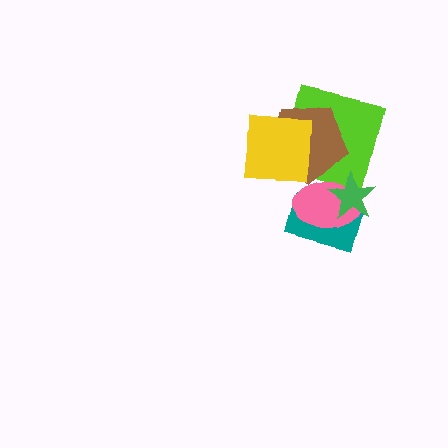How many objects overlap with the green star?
3 objects overlap with the green star.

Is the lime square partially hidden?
Yes, it is partially covered by another shape.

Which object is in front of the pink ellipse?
The green star is in front of the pink ellipse.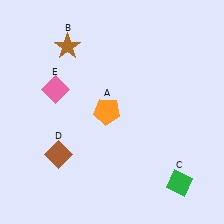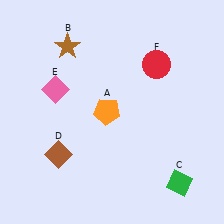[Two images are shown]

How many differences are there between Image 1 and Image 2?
There is 1 difference between the two images.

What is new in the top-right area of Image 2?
A red circle (F) was added in the top-right area of Image 2.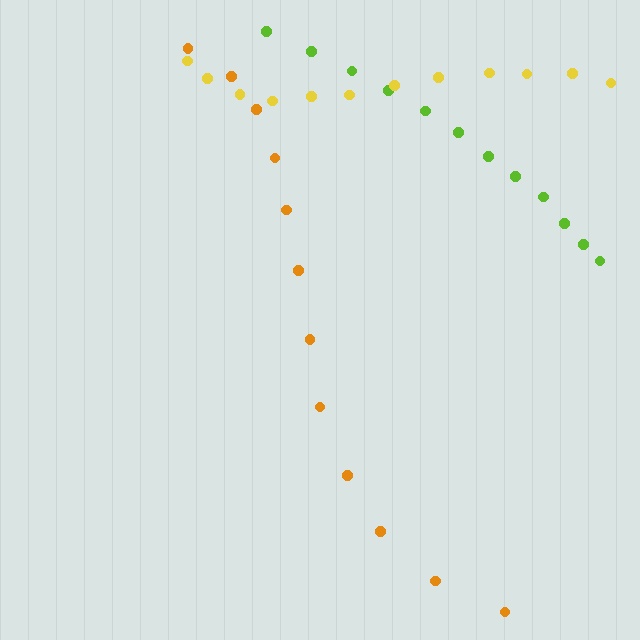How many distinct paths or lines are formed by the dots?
There are 3 distinct paths.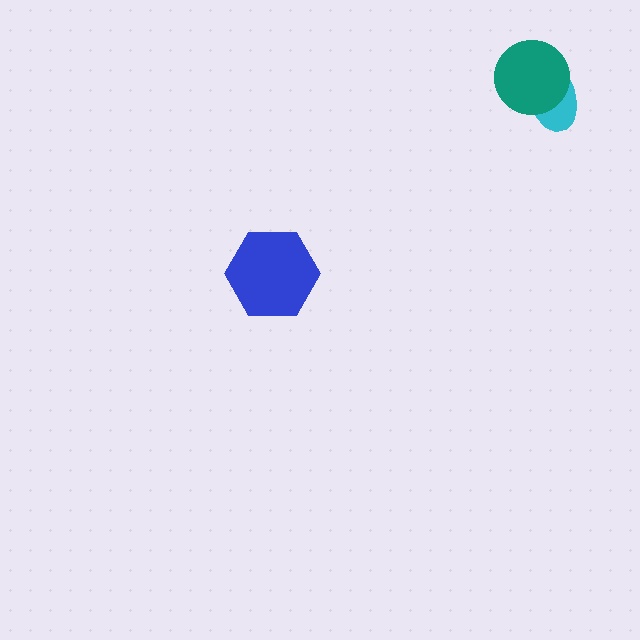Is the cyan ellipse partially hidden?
Yes, it is partially covered by another shape.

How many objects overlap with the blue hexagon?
0 objects overlap with the blue hexagon.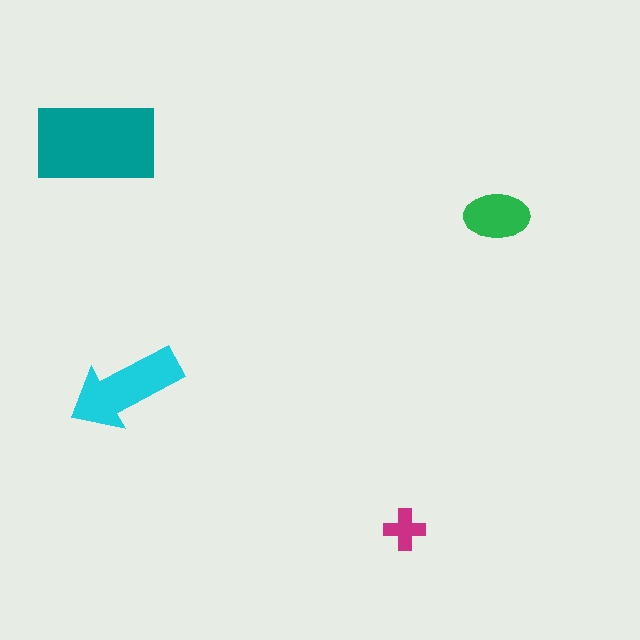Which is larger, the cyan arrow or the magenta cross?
The cyan arrow.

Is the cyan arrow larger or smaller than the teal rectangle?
Smaller.